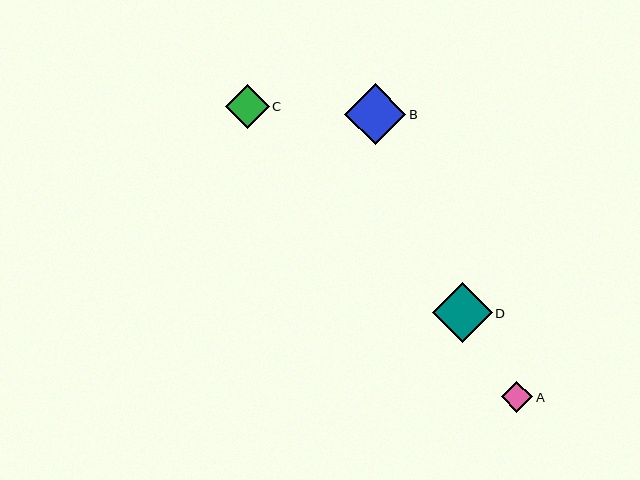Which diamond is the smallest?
Diamond A is the smallest with a size of approximately 31 pixels.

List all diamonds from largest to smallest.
From largest to smallest: B, D, C, A.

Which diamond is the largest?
Diamond B is the largest with a size of approximately 61 pixels.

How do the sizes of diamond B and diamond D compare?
Diamond B and diamond D are approximately the same size.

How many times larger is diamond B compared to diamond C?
Diamond B is approximately 1.4 times the size of diamond C.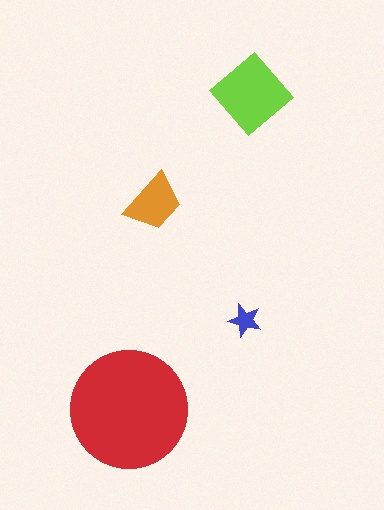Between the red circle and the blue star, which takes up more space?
The red circle.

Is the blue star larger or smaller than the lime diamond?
Smaller.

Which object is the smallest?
The blue star.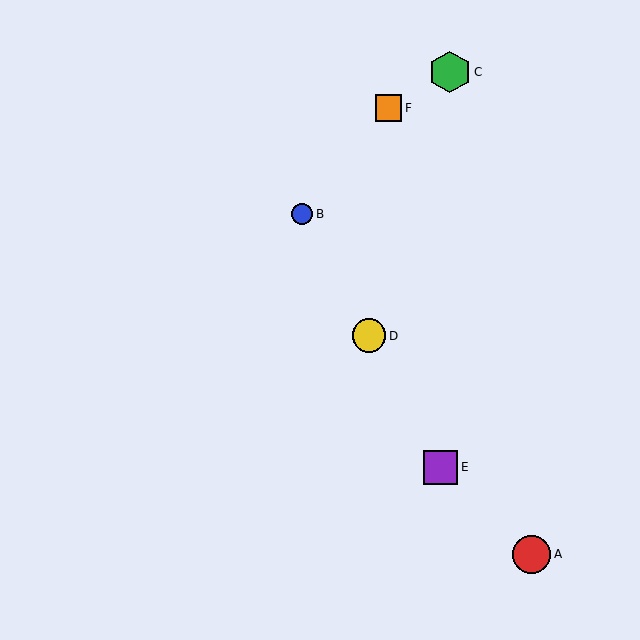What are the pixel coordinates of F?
Object F is at (388, 108).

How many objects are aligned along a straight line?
3 objects (B, D, E) are aligned along a straight line.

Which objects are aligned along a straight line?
Objects B, D, E are aligned along a straight line.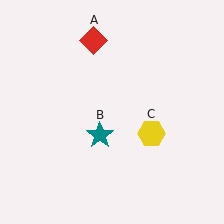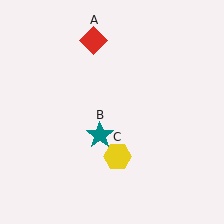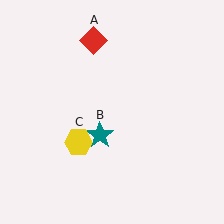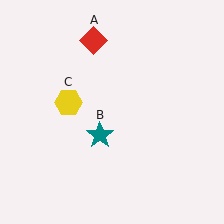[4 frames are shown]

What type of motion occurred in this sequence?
The yellow hexagon (object C) rotated clockwise around the center of the scene.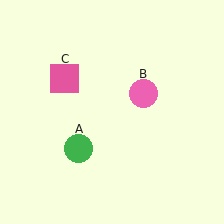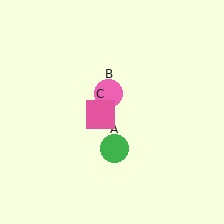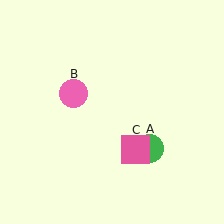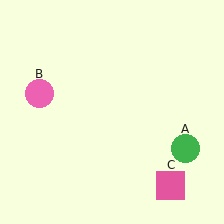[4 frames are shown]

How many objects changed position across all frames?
3 objects changed position: green circle (object A), pink circle (object B), pink square (object C).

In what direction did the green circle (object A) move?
The green circle (object A) moved right.